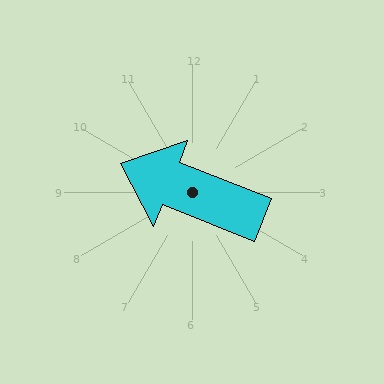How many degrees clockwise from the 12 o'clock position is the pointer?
Approximately 292 degrees.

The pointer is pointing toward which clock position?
Roughly 10 o'clock.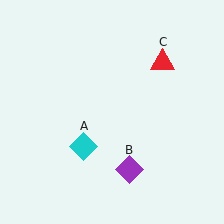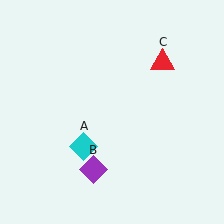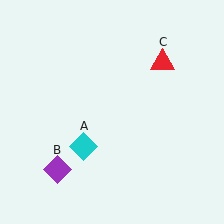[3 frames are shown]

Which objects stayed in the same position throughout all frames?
Cyan diamond (object A) and red triangle (object C) remained stationary.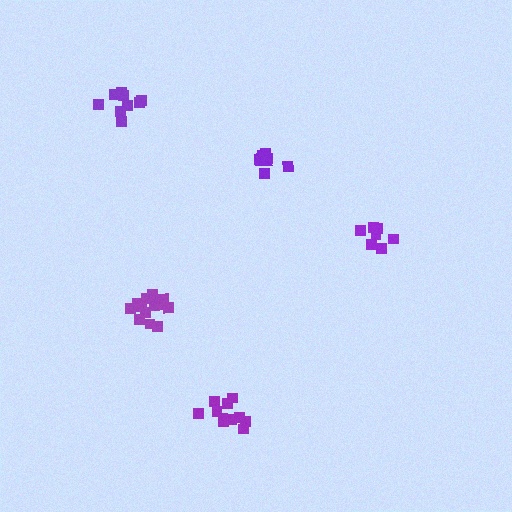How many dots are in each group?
Group 1: 11 dots, Group 2: 7 dots, Group 3: 9 dots, Group 4: 13 dots, Group 5: 9 dots (49 total).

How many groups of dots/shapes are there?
There are 5 groups.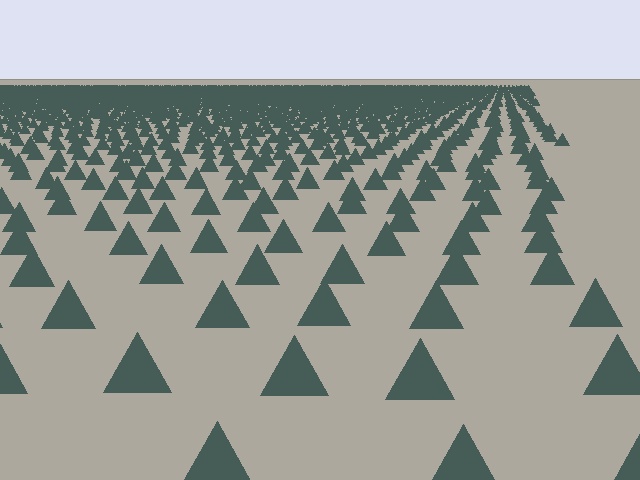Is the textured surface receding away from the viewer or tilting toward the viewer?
The surface is receding away from the viewer. Texture elements get smaller and denser toward the top.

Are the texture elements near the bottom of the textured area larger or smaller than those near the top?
Larger. Near the bottom, elements are closer to the viewer and appear at a bigger on-screen size.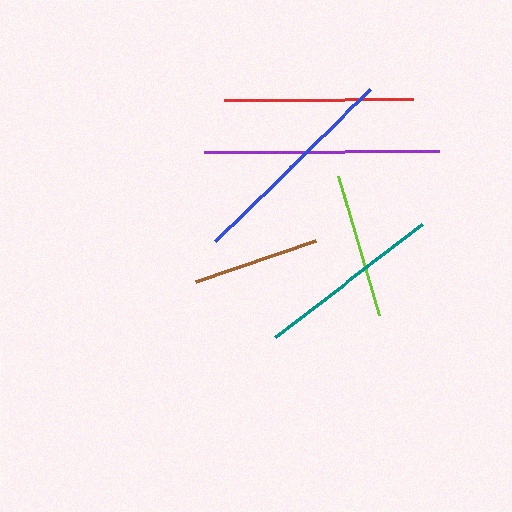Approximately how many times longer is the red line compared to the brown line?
The red line is approximately 1.5 times the length of the brown line.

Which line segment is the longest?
The purple line is the longest at approximately 235 pixels.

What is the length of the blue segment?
The blue segment is approximately 218 pixels long.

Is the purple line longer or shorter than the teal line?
The purple line is longer than the teal line.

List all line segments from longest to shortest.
From longest to shortest: purple, blue, red, teal, lime, brown.